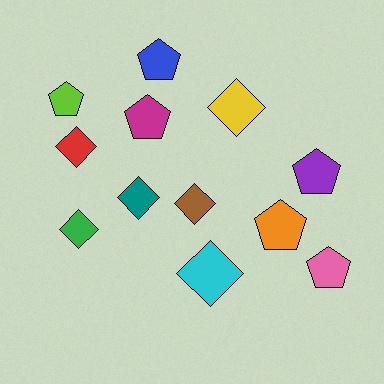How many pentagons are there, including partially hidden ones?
There are 6 pentagons.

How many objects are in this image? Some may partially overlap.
There are 12 objects.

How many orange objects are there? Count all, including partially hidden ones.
There is 1 orange object.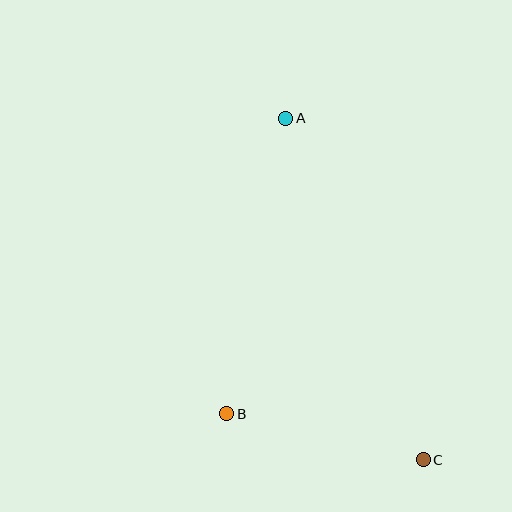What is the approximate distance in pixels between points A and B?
The distance between A and B is approximately 301 pixels.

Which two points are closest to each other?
Points B and C are closest to each other.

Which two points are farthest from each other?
Points A and C are farthest from each other.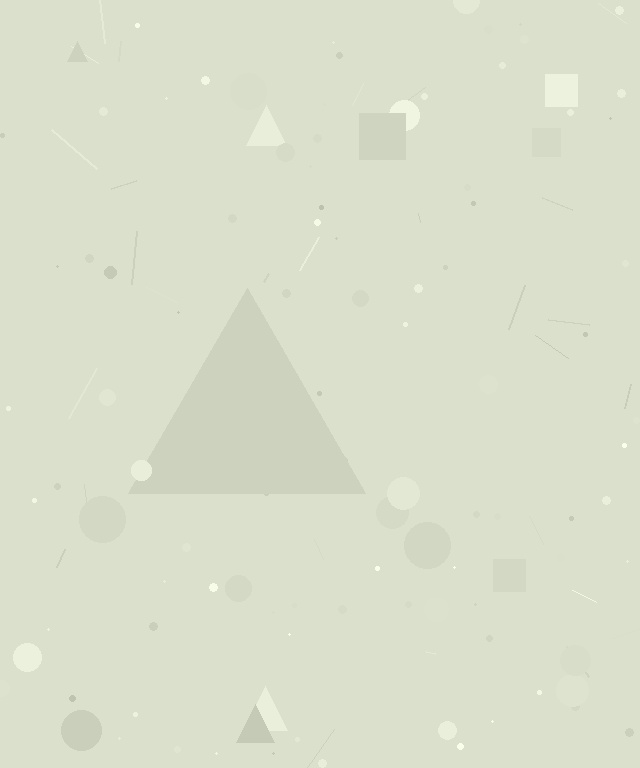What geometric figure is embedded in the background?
A triangle is embedded in the background.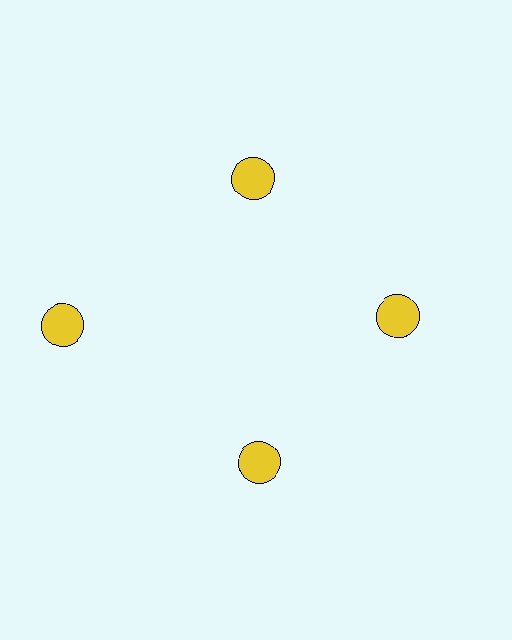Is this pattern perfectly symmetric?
No. The 4 yellow circles are arranged in a ring, but one element near the 9 o'clock position is pushed outward from the center, breaking the 4-fold rotational symmetry.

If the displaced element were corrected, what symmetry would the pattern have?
It would have 4-fold rotational symmetry — the pattern would map onto itself every 90 degrees.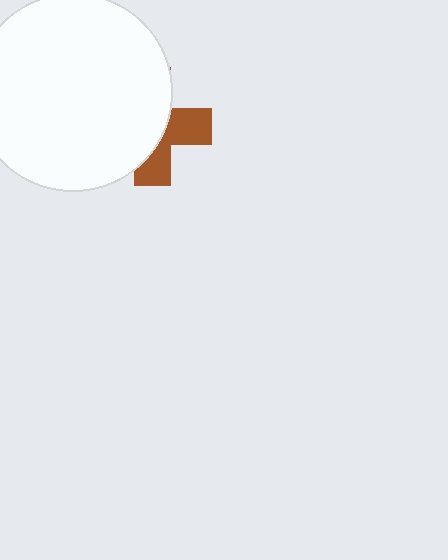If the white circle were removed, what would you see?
You would see the complete brown cross.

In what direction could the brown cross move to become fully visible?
The brown cross could move right. That would shift it out from behind the white circle entirely.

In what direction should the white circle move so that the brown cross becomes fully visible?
The white circle should move left. That is the shortest direction to clear the overlap and leave the brown cross fully visible.